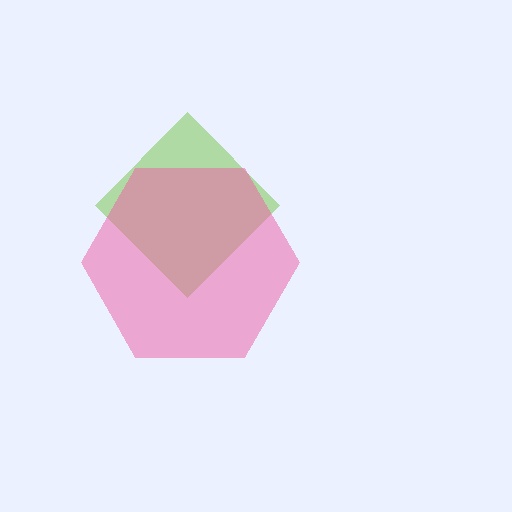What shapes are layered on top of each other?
The layered shapes are: a lime diamond, a pink hexagon.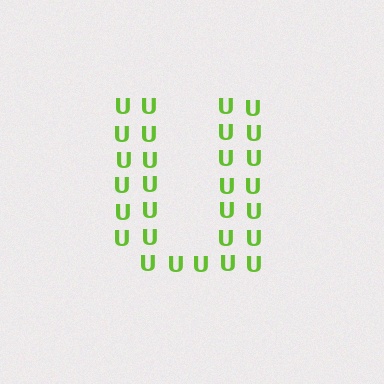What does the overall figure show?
The overall figure shows the letter U.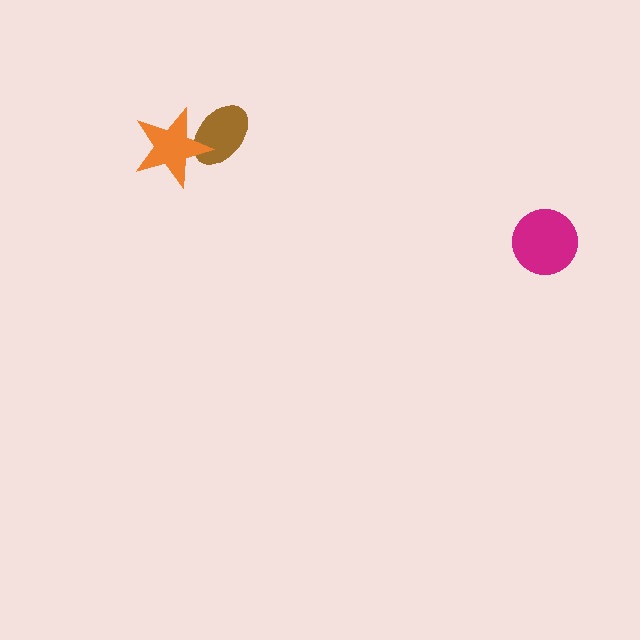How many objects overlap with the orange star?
1 object overlaps with the orange star.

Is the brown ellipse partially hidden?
Yes, it is partially covered by another shape.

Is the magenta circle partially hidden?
No, no other shape covers it.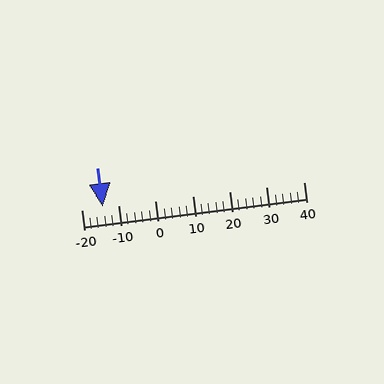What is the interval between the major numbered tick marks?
The major tick marks are spaced 10 units apart.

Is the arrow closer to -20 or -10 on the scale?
The arrow is closer to -10.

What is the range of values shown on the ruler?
The ruler shows values from -20 to 40.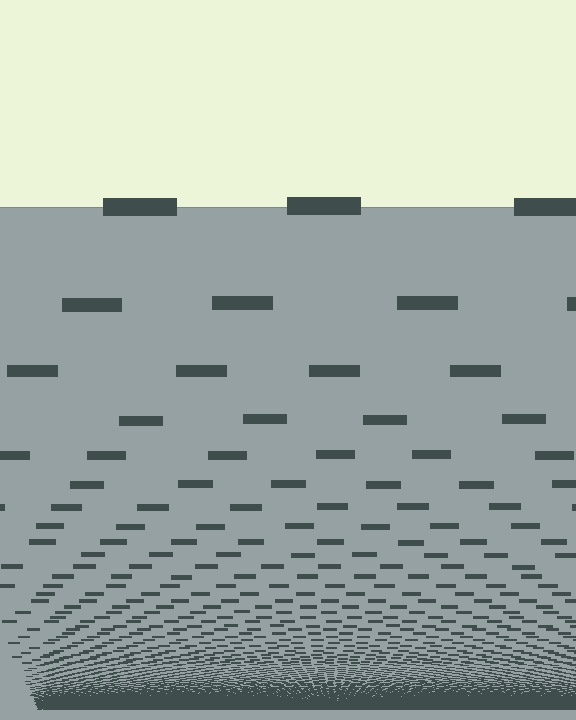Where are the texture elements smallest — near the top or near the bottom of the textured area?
Near the bottom.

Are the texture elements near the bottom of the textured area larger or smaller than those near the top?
Smaller. The gradient is inverted — elements near the bottom are smaller and denser.